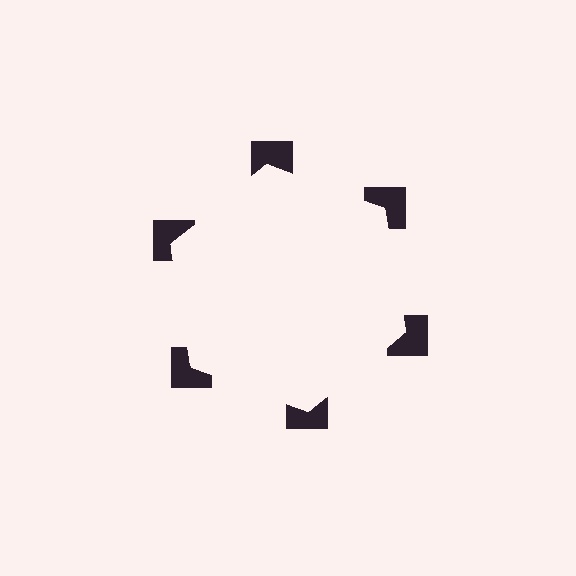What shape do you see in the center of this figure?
An illusory hexagon — its edges are inferred from the aligned wedge cuts in the notched squares, not physically drawn.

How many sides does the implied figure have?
6 sides.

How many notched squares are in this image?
There are 6 — one at each vertex of the illusory hexagon.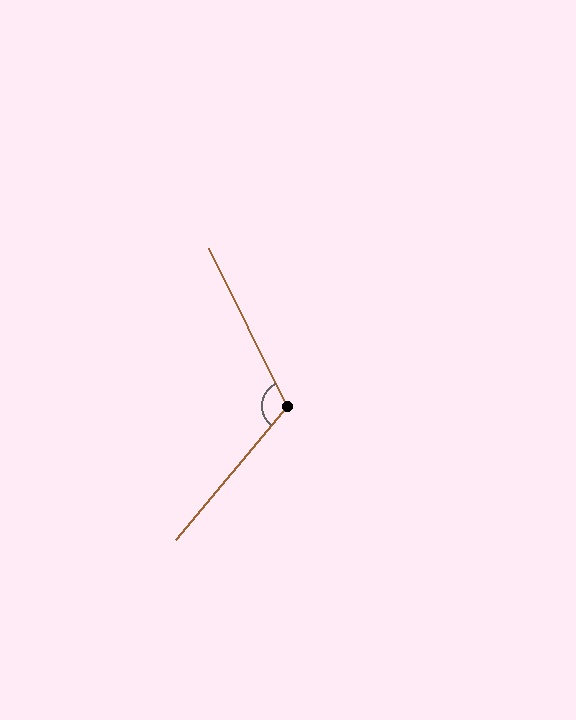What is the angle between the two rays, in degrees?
Approximately 114 degrees.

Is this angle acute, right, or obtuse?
It is obtuse.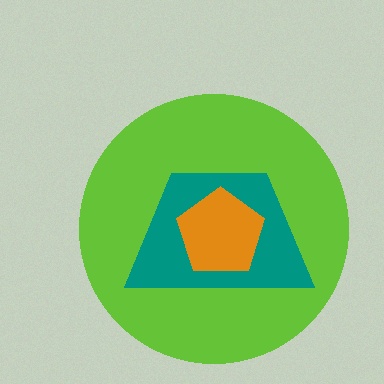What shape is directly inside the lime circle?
The teal trapezoid.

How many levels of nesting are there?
3.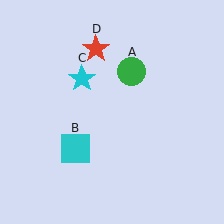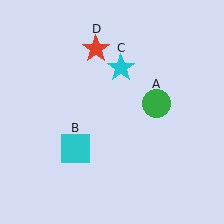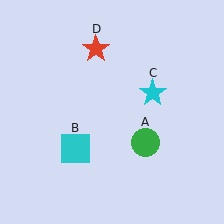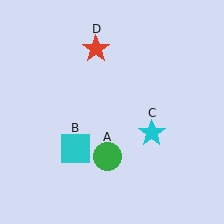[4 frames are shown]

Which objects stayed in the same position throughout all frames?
Cyan square (object B) and red star (object D) remained stationary.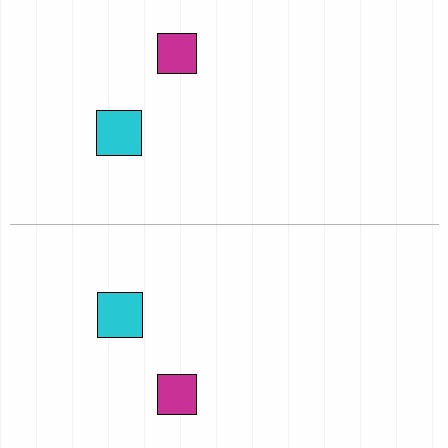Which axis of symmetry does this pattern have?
The pattern has a horizontal axis of symmetry running through the center of the image.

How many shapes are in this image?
There are 4 shapes in this image.